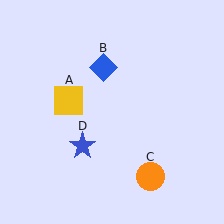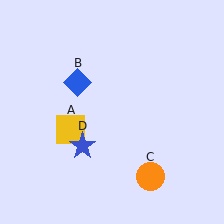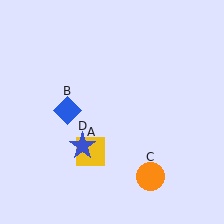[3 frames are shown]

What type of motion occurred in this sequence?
The yellow square (object A), blue diamond (object B) rotated counterclockwise around the center of the scene.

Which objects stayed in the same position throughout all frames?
Orange circle (object C) and blue star (object D) remained stationary.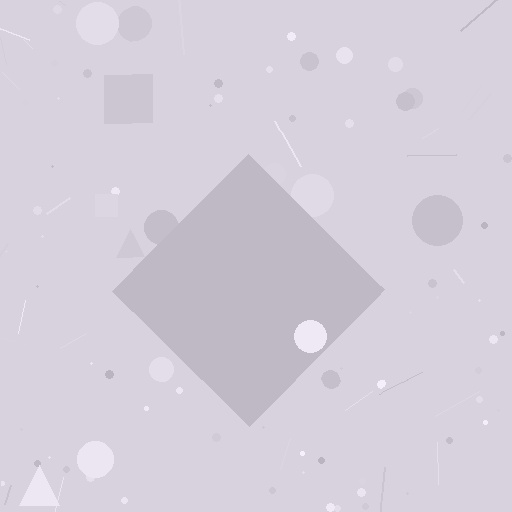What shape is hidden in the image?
A diamond is hidden in the image.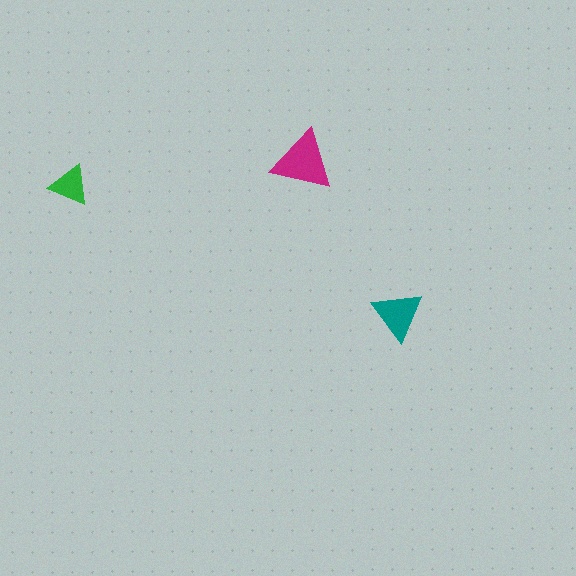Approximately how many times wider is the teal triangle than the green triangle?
About 1.5 times wider.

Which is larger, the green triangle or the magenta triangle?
The magenta one.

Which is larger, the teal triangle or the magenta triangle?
The magenta one.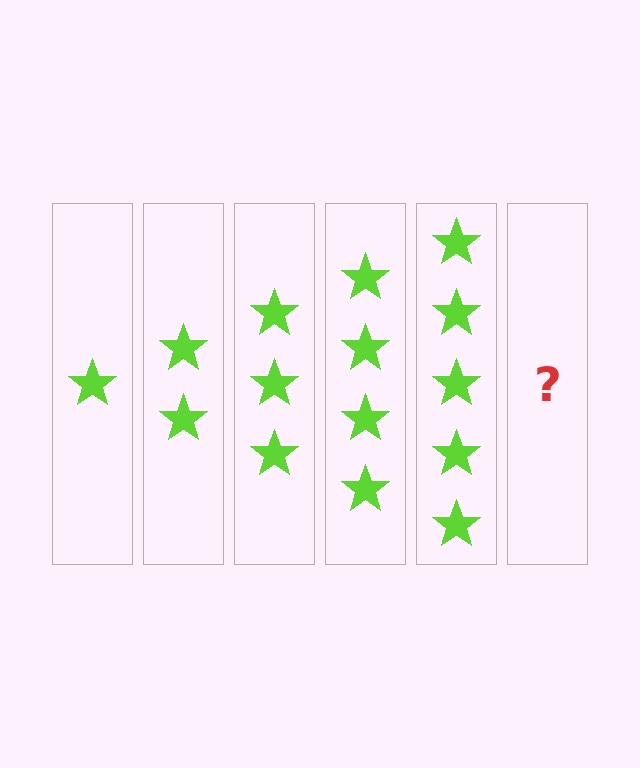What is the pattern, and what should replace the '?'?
The pattern is that each step adds one more star. The '?' should be 6 stars.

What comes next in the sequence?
The next element should be 6 stars.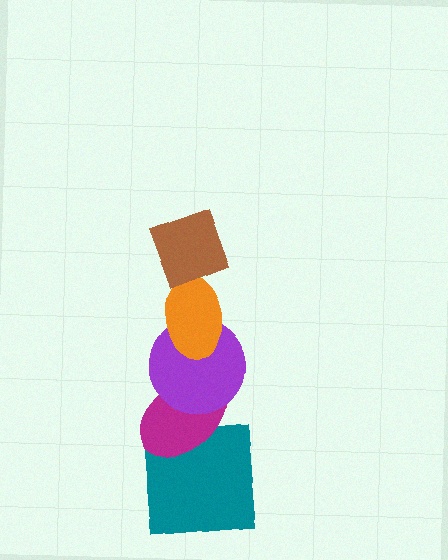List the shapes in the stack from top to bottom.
From top to bottom: the brown diamond, the orange ellipse, the purple circle, the magenta ellipse, the teal square.